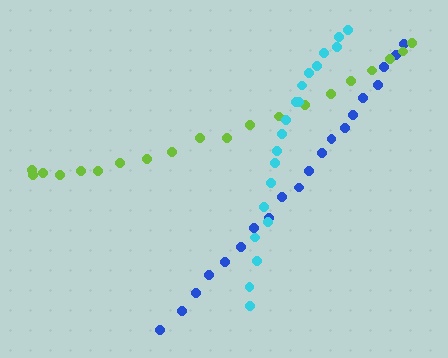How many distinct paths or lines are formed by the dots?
There are 3 distinct paths.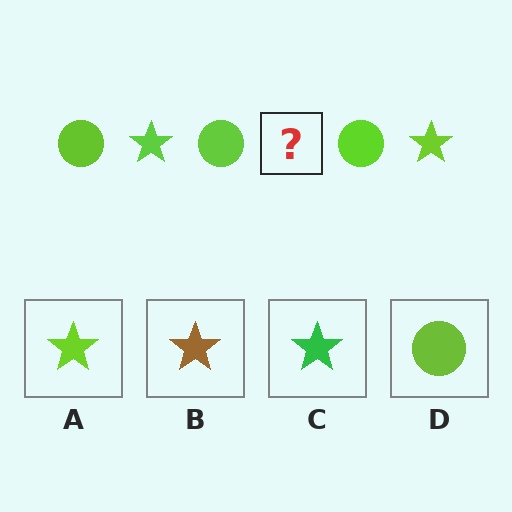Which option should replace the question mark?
Option A.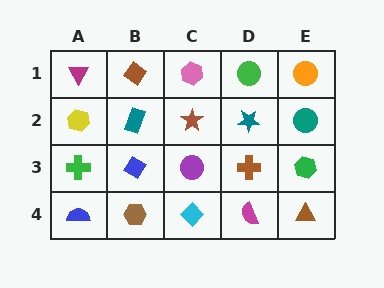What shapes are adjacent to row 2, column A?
A magenta triangle (row 1, column A), a green cross (row 3, column A), a teal rectangle (row 2, column B).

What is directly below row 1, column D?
A teal star.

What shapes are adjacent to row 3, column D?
A teal star (row 2, column D), a magenta semicircle (row 4, column D), a purple circle (row 3, column C), a green hexagon (row 3, column E).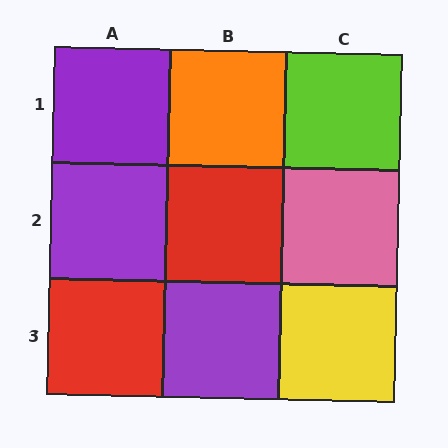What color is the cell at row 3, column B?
Purple.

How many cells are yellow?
1 cell is yellow.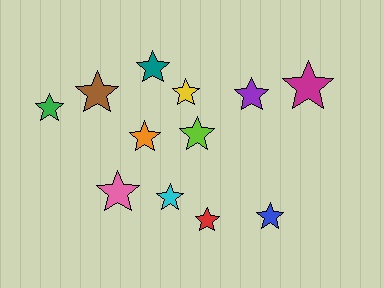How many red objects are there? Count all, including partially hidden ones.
There is 1 red object.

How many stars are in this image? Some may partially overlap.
There are 12 stars.